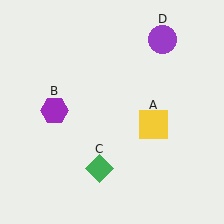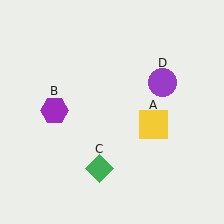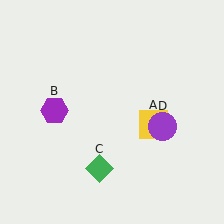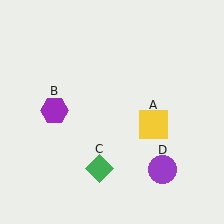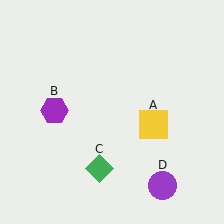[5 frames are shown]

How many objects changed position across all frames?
1 object changed position: purple circle (object D).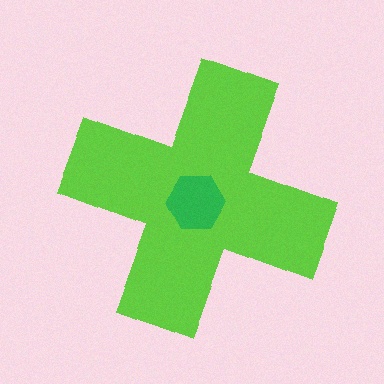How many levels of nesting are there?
2.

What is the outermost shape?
The lime cross.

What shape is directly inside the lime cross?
The green hexagon.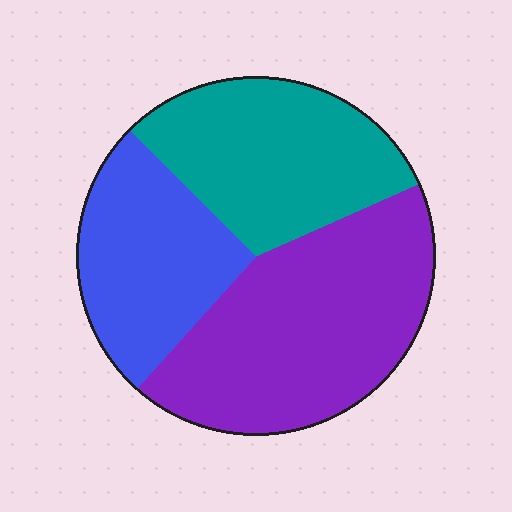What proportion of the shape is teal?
Teal takes up about one third (1/3) of the shape.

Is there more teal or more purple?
Purple.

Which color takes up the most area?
Purple, at roughly 45%.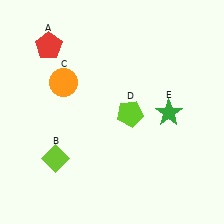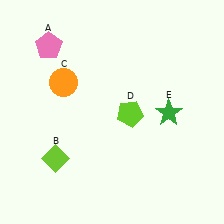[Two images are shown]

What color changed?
The pentagon (A) changed from red in Image 1 to pink in Image 2.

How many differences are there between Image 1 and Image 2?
There is 1 difference between the two images.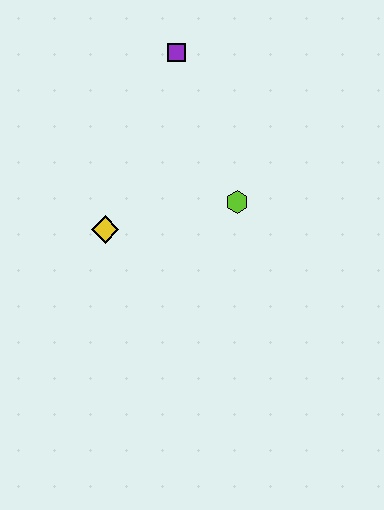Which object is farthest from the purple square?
The yellow diamond is farthest from the purple square.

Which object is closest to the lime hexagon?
The yellow diamond is closest to the lime hexagon.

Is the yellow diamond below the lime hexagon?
Yes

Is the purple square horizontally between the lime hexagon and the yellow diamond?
Yes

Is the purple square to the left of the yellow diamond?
No